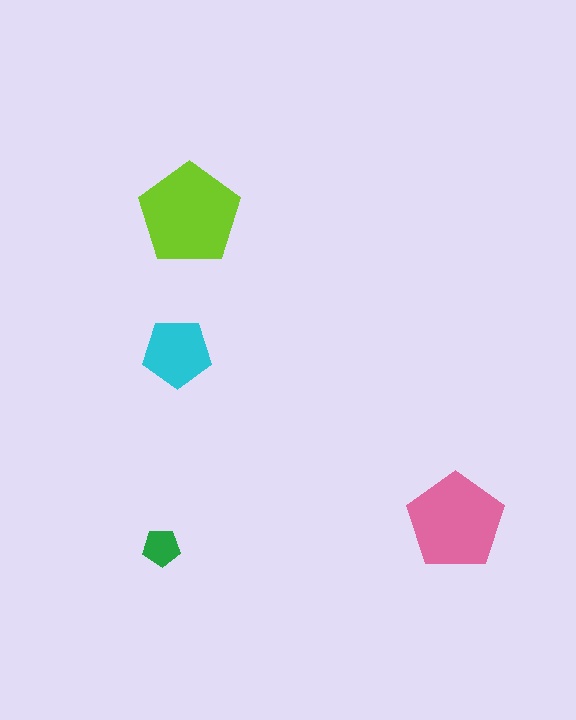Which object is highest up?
The lime pentagon is topmost.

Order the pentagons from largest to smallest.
the lime one, the pink one, the cyan one, the green one.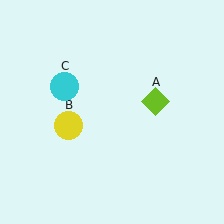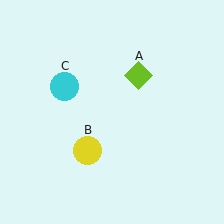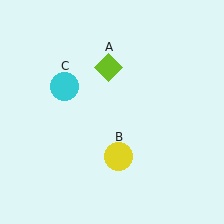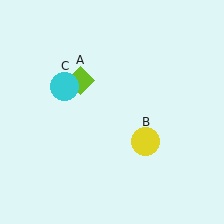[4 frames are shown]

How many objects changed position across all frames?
2 objects changed position: lime diamond (object A), yellow circle (object B).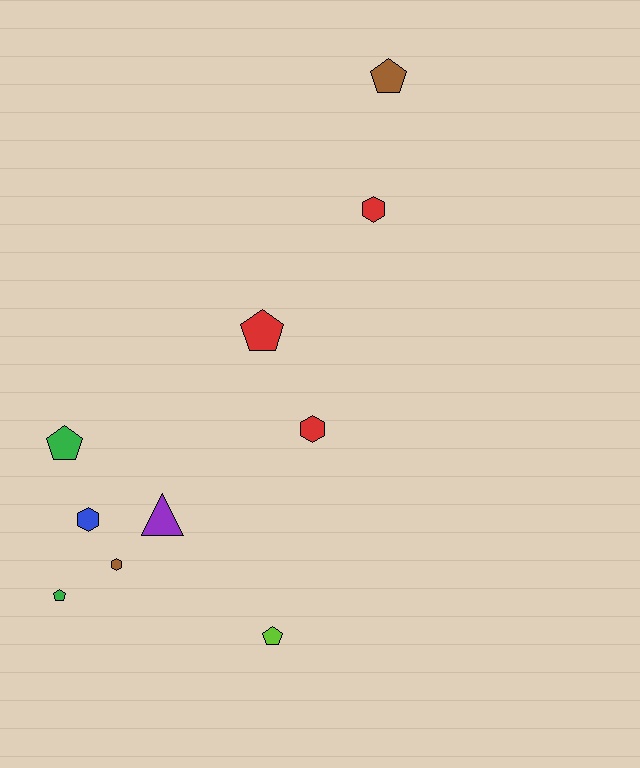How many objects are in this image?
There are 10 objects.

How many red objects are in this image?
There are 3 red objects.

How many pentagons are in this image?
There are 5 pentagons.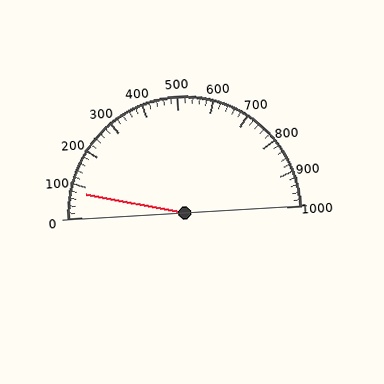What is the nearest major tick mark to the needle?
The nearest major tick mark is 100.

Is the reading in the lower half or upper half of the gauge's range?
The reading is in the lower half of the range (0 to 1000).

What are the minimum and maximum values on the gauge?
The gauge ranges from 0 to 1000.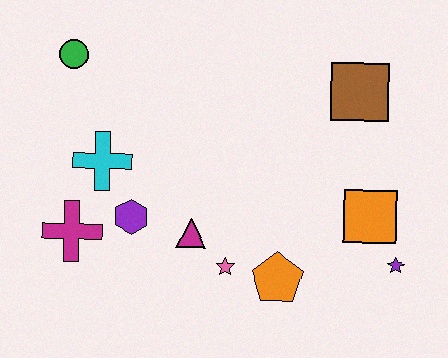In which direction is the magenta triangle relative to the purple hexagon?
The magenta triangle is to the right of the purple hexagon.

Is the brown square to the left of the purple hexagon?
No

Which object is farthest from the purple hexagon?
The purple star is farthest from the purple hexagon.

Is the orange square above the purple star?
Yes